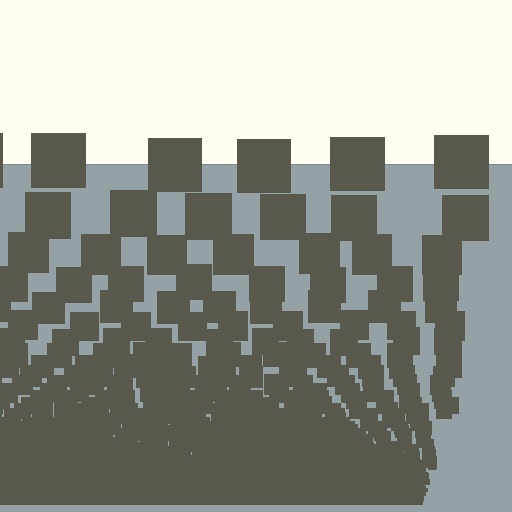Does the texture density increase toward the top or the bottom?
Density increases toward the bottom.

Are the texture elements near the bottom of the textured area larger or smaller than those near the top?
Smaller. The gradient is inverted — elements near the bottom are smaller and denser.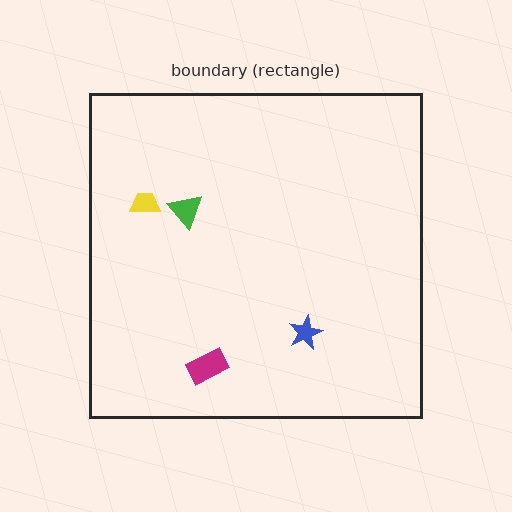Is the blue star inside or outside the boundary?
Inside.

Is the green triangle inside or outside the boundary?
Inside.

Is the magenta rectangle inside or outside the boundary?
Inside.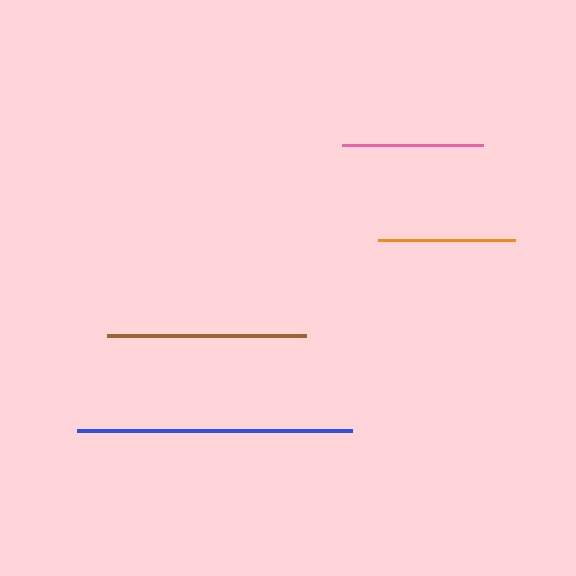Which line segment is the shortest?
The orange line is the shortest at approximately 137 pixels.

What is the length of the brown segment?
The brown segment is approximately 199 pixels long.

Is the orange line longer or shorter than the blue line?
The blue line is longer than the orange line.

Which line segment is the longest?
The blue line is the longest at approximately 275 pixels.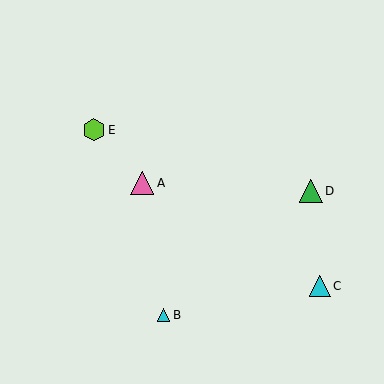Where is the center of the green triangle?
The center of the green triangle is at (311, 191).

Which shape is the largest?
The green triangle (labeled D) is the largest.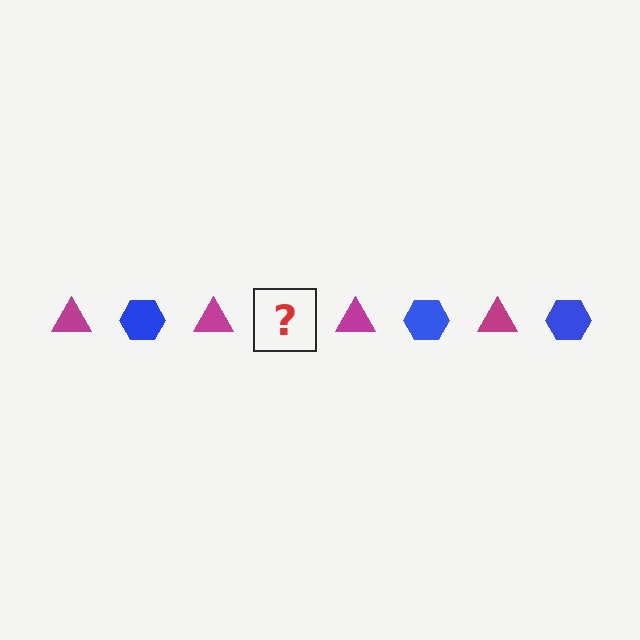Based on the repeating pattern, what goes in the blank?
The blank should be a blue hexagon.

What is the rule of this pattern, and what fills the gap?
The rule is that the pattern alternates between magenta triangle and blue hexagon. The gap should be filled with a blue hexagon.